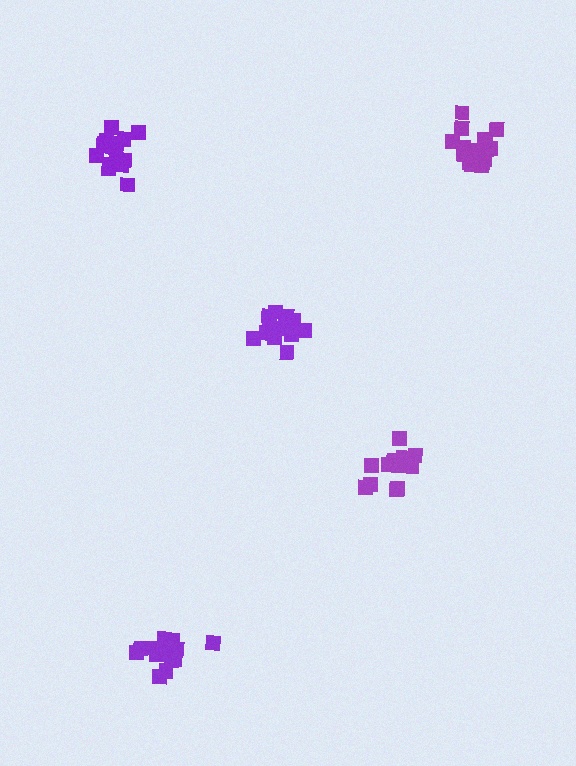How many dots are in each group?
Group 1: 14 dots, Group 2: 15 dots, Group 3: 18 dots, Group 4: 19 dots, Group 5: 17 dots (83 total).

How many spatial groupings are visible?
There are 5 spatial groupings.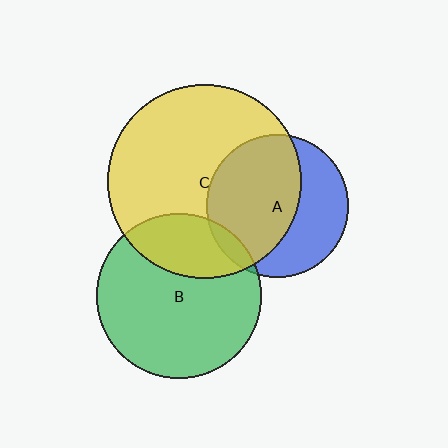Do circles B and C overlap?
Yes.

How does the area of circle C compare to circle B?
Approximately 1.4 times.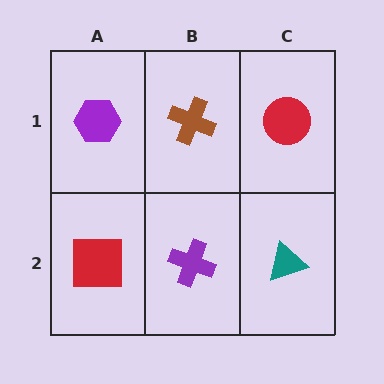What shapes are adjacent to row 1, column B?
A purple cross (row 2, column B), a purple hexagon (row 1, column A), a red circle (row 1, column C).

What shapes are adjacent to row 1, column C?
A teal triangle (row 2, column C), a brown cross (row 1, column B).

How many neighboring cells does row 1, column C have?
2.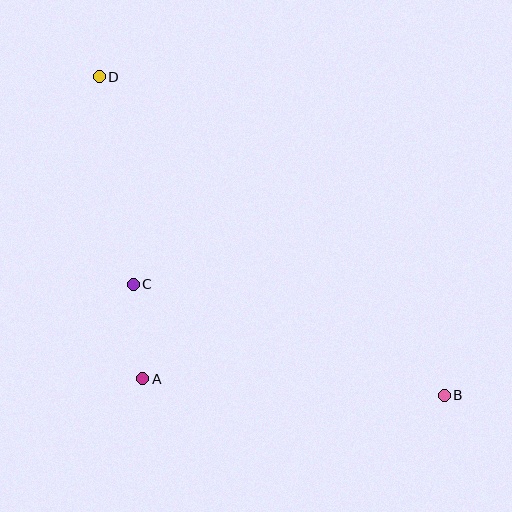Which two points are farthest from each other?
Points B and D are farthest from each other.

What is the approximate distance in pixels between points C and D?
The distance between C and D is approximately 210 pixels.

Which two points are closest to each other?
Points A and C are closest to each other.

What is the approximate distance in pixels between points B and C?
The distance between B and C is approximately 330 pixels.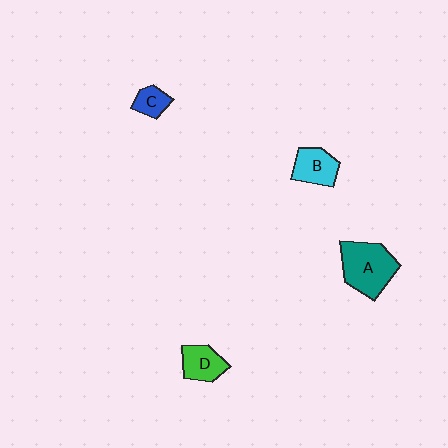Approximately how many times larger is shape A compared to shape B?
Approximately 1.7 times.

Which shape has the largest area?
Shape A (teal).